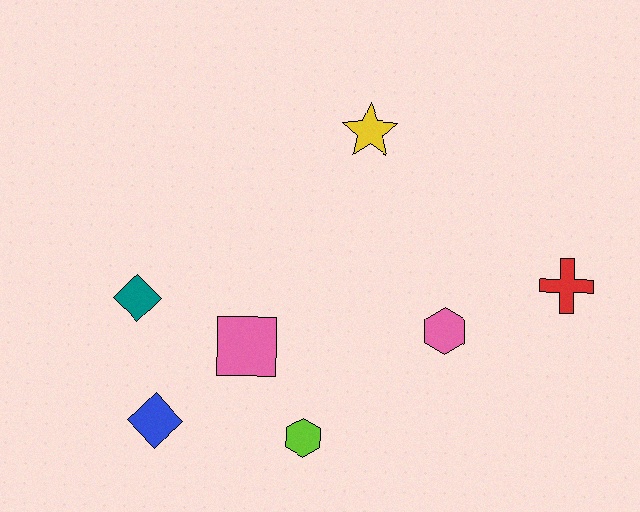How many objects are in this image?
There are 7 objects.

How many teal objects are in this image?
There is 1 teal object.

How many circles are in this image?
There are no circles.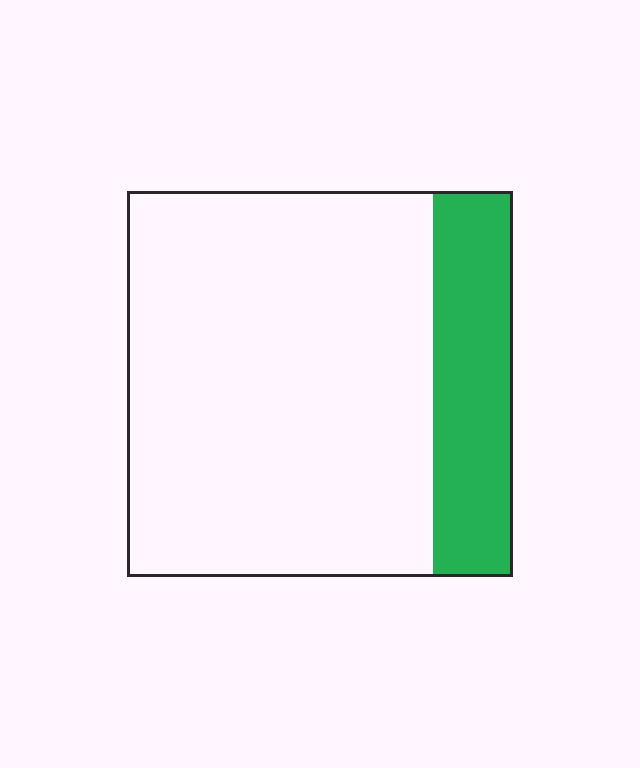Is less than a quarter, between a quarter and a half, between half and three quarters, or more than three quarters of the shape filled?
Less than a quarter.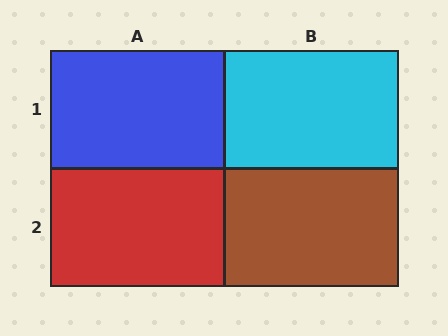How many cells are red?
1 cell is red.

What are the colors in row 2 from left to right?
Red, brown.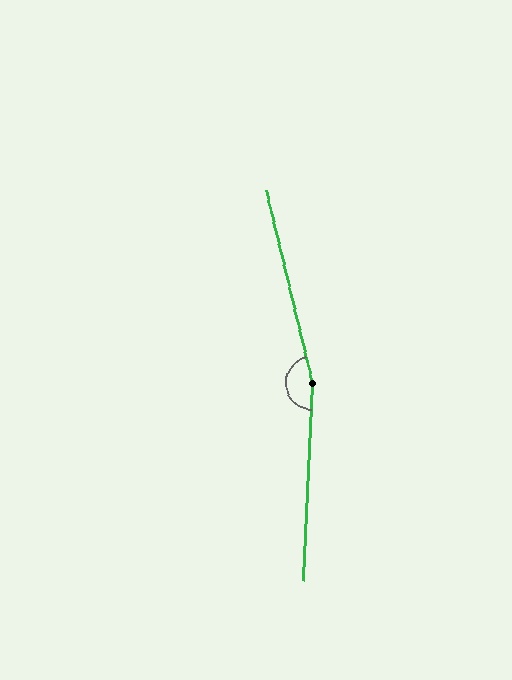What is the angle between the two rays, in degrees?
Approximately 164 degrees.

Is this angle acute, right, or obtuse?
It is obtuse.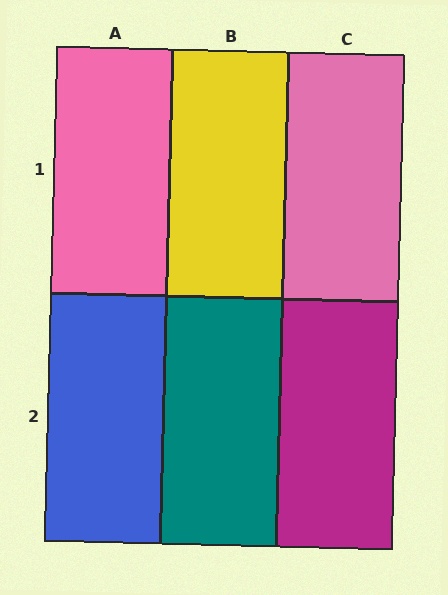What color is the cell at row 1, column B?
Yellow.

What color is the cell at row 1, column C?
Pink.